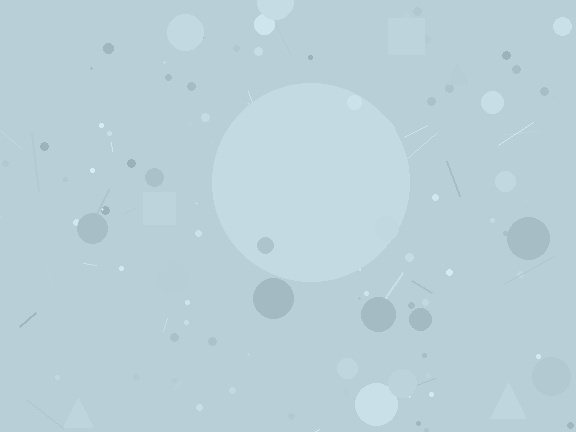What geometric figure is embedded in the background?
A circle is embedded in the background.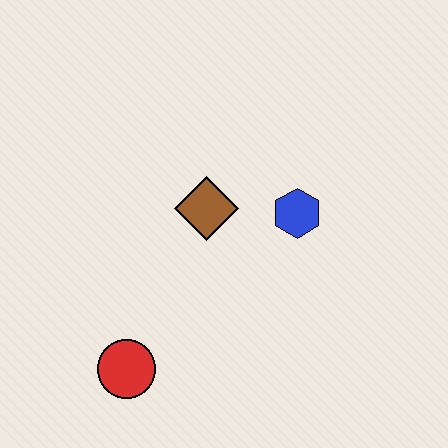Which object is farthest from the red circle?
The blue hexagon is farthest from the red circle.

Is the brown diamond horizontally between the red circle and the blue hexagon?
Yes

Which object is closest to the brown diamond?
The blue hexagon is closest to the brown diamond.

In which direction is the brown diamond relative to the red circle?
The brown diamond is above the red circle.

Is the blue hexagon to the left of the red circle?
No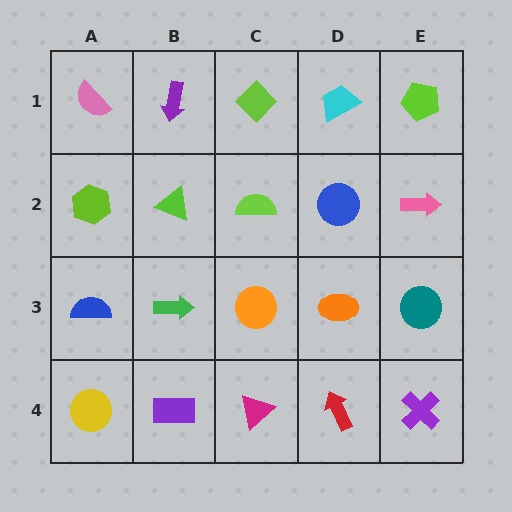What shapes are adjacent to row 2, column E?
A lime pentagon (row 1, column E), a teal circle (row 3, column E), a blue circle (row 2, column D).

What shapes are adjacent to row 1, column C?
A lime semicircle (row 2, column C), a purple arrow (row 1, column B), a cyan trapezoid (row 1, column D).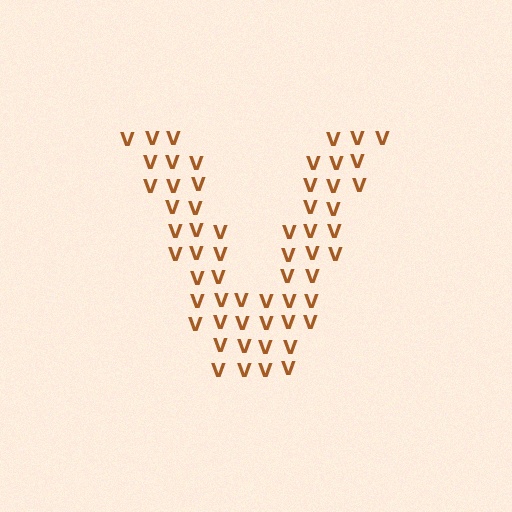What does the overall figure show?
The overall figure shows the letter V.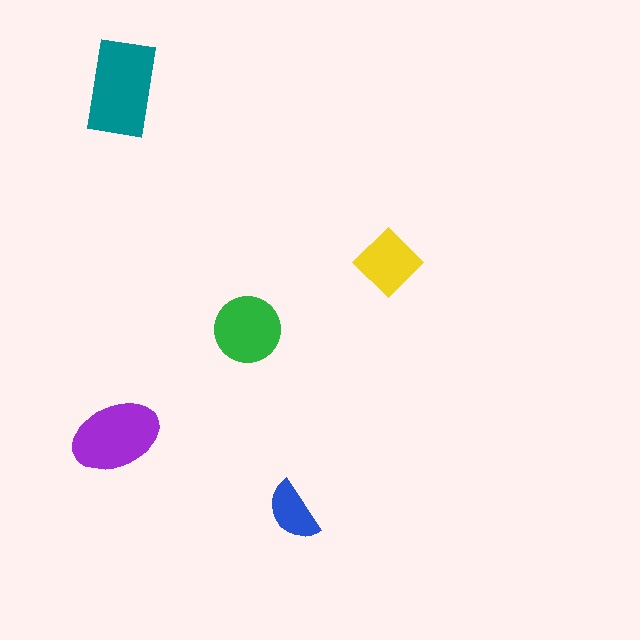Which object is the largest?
The teal rectangle.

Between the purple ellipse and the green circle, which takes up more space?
The purple ellipse.